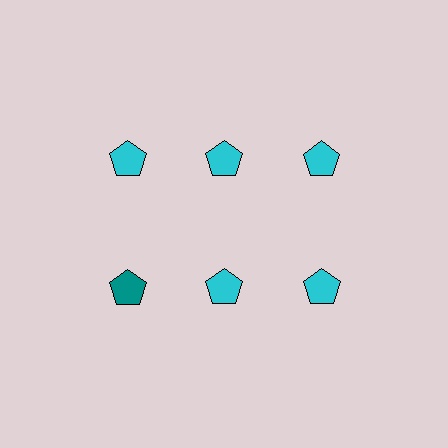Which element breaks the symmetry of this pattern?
The teal pentagon in the second row, leftmost column breaks the symmetry. All other shapes are cyan pentagons.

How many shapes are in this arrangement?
There are 6 shapes arranged in a grid pattern.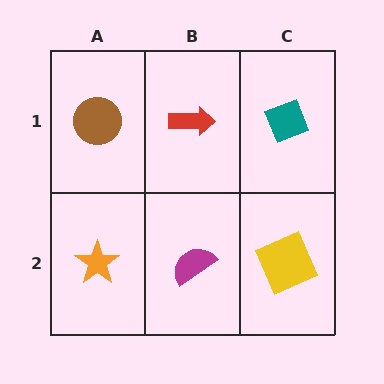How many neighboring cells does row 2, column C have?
2.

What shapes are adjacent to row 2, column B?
A red arrow (row 1, column B), an orange star (row 2, column A), a yellow square (row 2, column C).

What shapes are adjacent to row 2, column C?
A teal diamond (row 1, column C), a magenta semicircle (row 2, column B).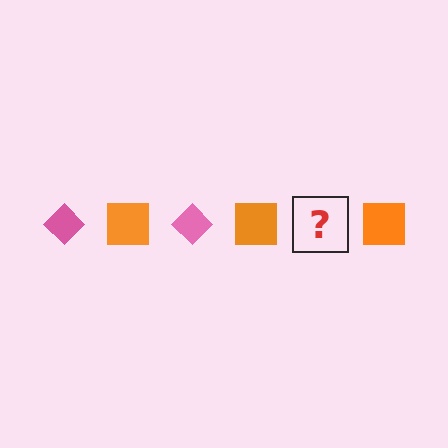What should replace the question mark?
The question mark should be replaced with a pink diamond.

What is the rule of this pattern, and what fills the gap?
The rule is that the pattern alternates between pink diamond and orange square. The gap should be filled with a pink diamond.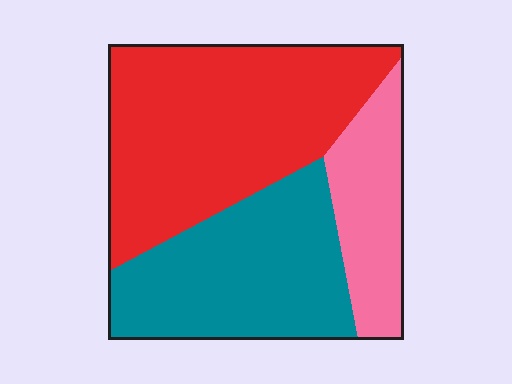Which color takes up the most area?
Red, at roughly 45%.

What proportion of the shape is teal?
Teal covers roughly 35% of the shape.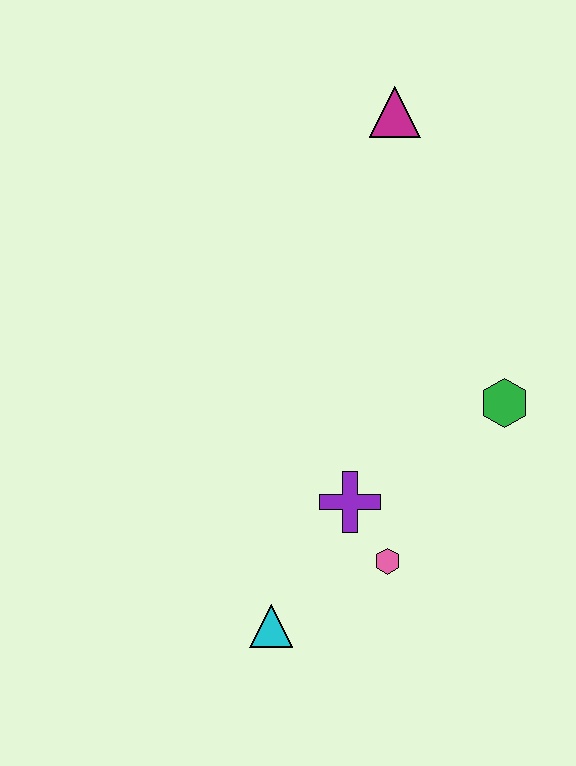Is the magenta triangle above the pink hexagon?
Yes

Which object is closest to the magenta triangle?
The green hexagon is closest to the magenta triangle.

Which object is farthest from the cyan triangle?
The magenta triangle is farthest from the cyan triangle.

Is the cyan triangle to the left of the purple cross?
Yes